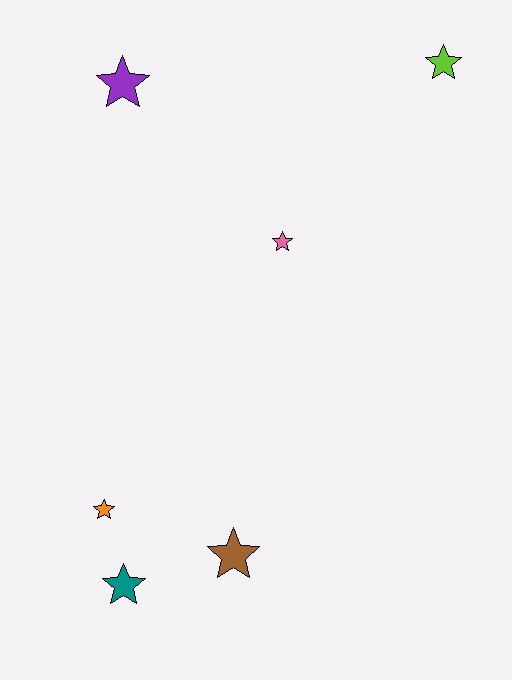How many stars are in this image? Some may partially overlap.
There are 6 stars.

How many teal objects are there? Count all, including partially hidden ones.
There is 1 teal object.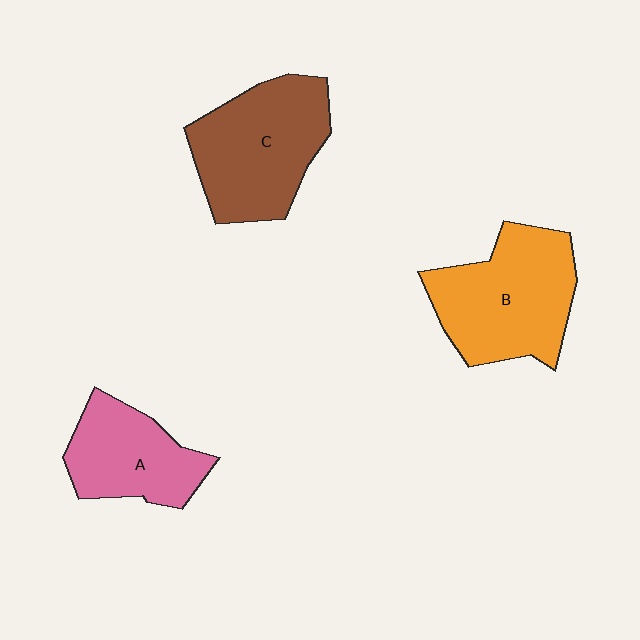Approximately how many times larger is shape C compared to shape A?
Approximately 1.4 times.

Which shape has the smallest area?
Shape A (pink).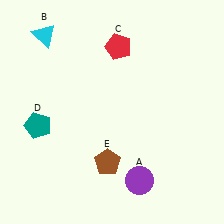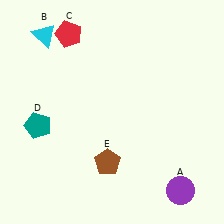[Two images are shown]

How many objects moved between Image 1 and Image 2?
2 objects moved between the two images.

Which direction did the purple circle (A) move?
The purple circle (A) moved right.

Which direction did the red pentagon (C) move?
The red pentagon (C) moved left.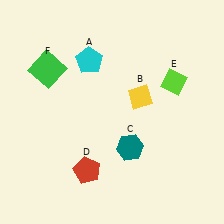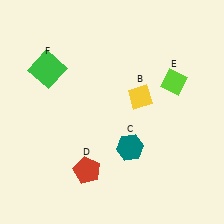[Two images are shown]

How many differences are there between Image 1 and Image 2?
There is 1 difference between the two images.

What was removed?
The cyan pentagon (A) was removed in Image 2.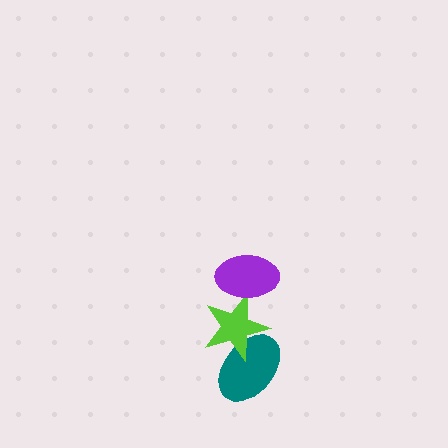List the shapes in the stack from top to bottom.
From top to bottom: the purple ellipse, the lime star, the teal ellipse.